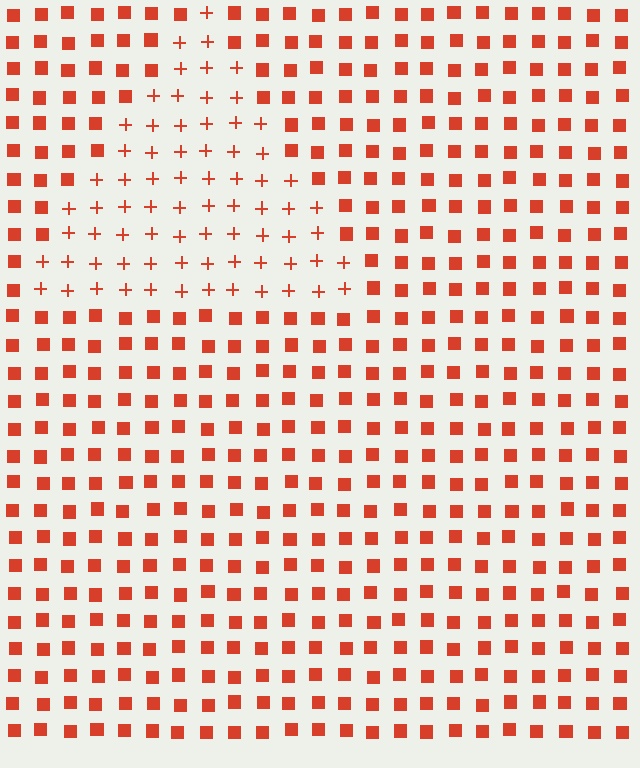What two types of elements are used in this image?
The image uses plus signs inside the triangle region and squares outside it.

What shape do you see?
I see a triangle.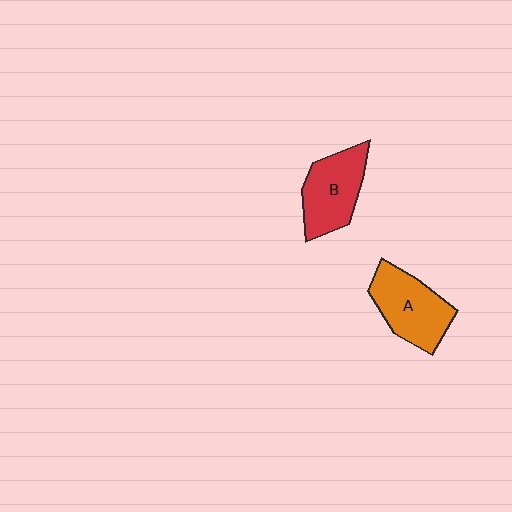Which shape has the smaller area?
Shape B (red).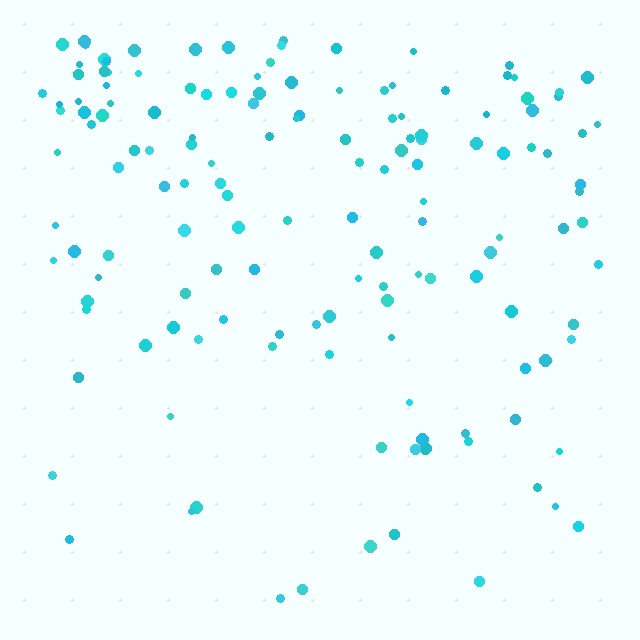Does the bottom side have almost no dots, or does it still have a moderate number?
Still a moderate number, just noticeably fewer than the top.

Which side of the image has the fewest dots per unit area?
The bottom.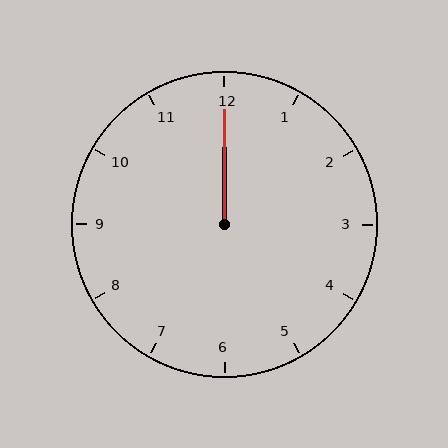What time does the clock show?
12:00.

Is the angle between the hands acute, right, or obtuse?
It is acute.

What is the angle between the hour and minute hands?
Approximately 0 degrees.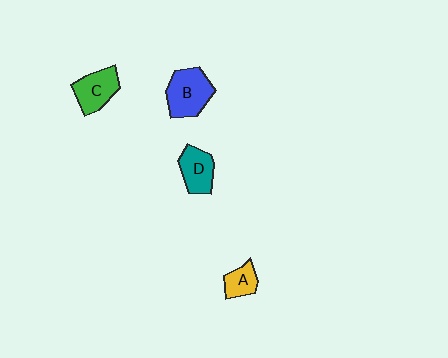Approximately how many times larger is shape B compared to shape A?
Approximately 2.0 times.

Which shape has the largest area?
Shape B (blue).